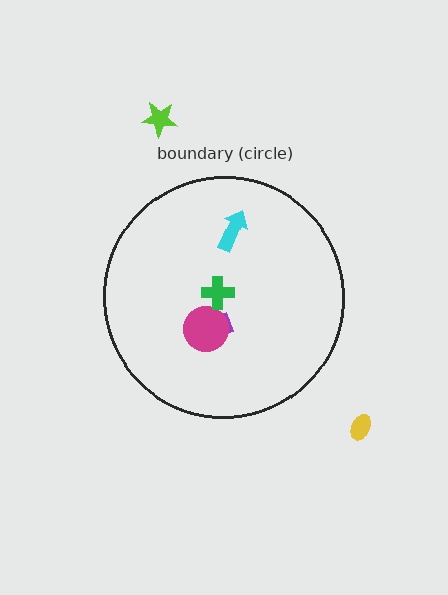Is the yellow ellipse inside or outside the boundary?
Outside.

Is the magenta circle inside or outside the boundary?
Inside.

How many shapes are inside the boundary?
4 inside, 2 outside.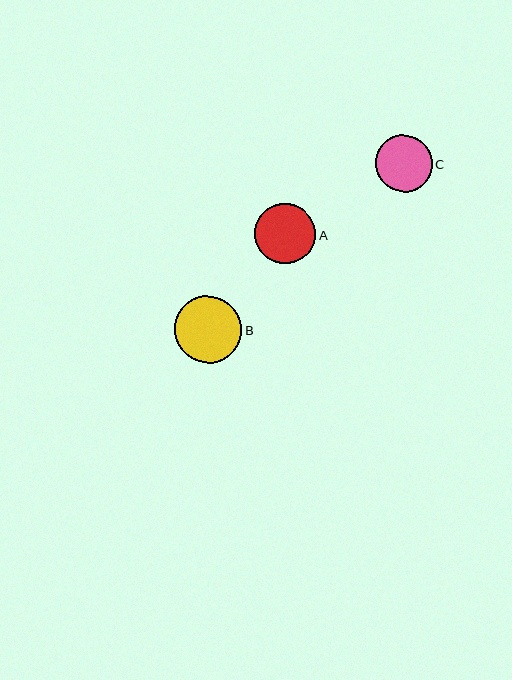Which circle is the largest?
Circle B is the largest with a size of approximately 67 pixels.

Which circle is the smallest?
Circle C is the smallest with a size of approximately 56 pixels.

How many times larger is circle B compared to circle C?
Circle B is approximately 1.2 times the size of circle C.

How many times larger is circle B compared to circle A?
Circle B is approximately 1.1 times the size of circle A.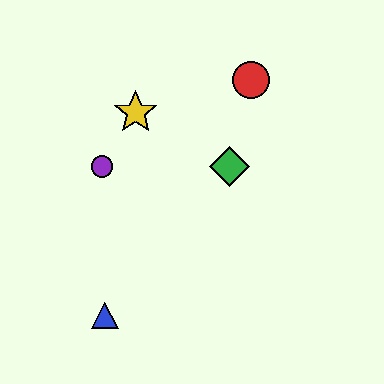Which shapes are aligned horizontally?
The green diamond, the purple circle are aligned horizontally.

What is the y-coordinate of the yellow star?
The yellow star is at y≈113.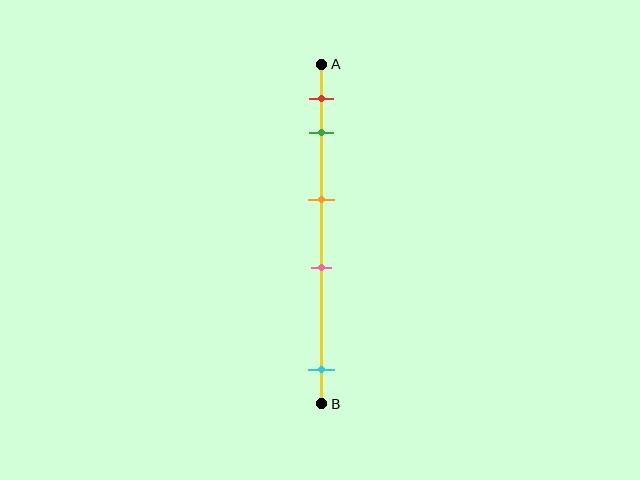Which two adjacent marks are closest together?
The red and green marks are the closest adjacent pair.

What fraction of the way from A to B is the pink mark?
The pink mark is approximately 60% (0.6) of the way from A to B.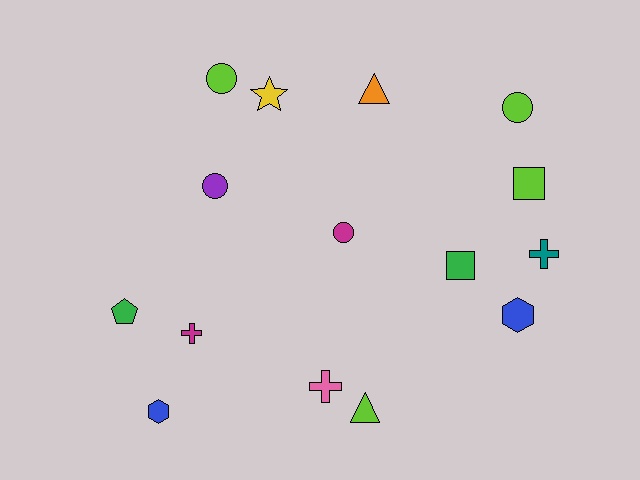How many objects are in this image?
There are 15 objects.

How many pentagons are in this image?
There is 1 pentagon.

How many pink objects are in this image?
There is 1 pink object.